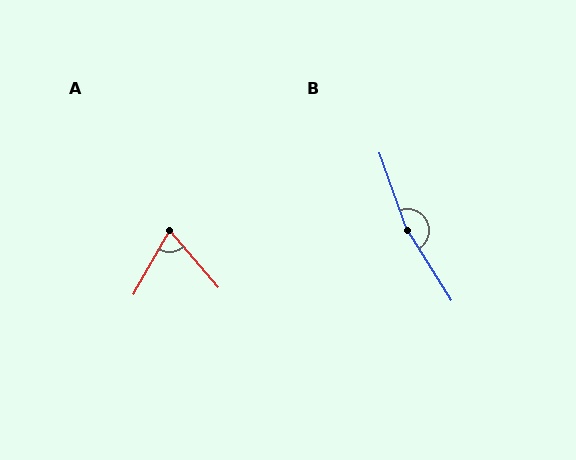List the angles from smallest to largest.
A (70°), B (167°).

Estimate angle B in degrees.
Approximately 167 degrees.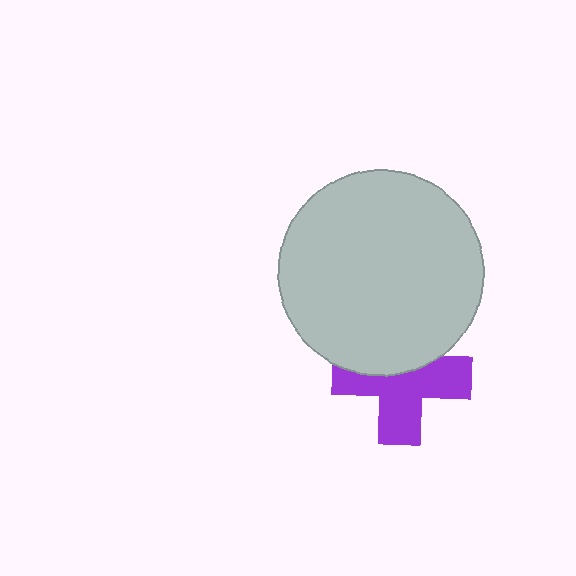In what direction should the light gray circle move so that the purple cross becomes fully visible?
The light gray circle should move up. That is the shortest direction to clear the overlap and leave the purple cross fully visible.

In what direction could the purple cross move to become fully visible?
The purple cross could move down. That would shift it out from behind the light gray circle entirely.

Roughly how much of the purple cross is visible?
About half of it is visible (roughly 61%).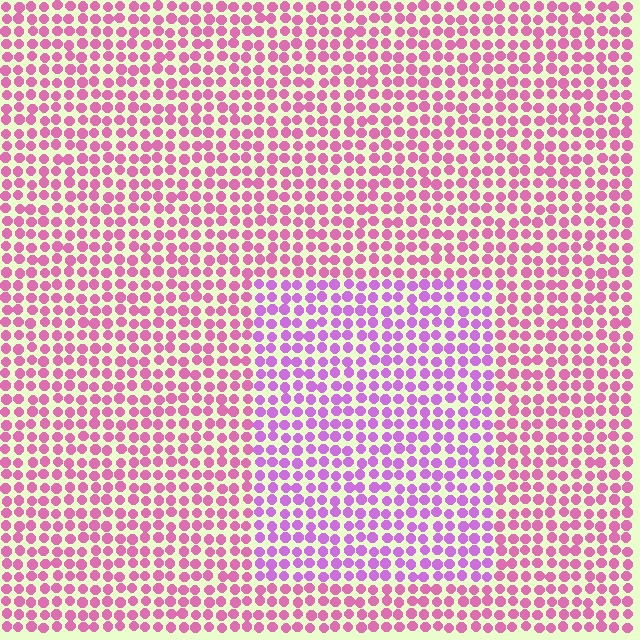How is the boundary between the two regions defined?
The boundary is defined purely by a slight shift in hue (about 33 degrees). Spacing, size, and orientation are identical on both sides.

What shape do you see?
I see a rectangle.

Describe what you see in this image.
The image is filled with small pink elements in a uniform arrangement. A rectangle-shaped region is visible where the elements are tinted to a slightly different hue, forming a subtle color boundary.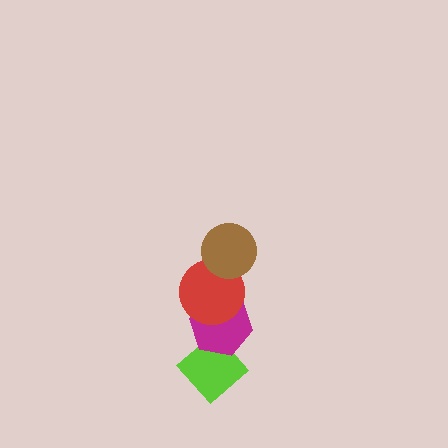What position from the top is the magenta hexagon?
The magenta hexagon is 3rd from the top.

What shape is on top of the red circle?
The brown circle is on top of the red circle.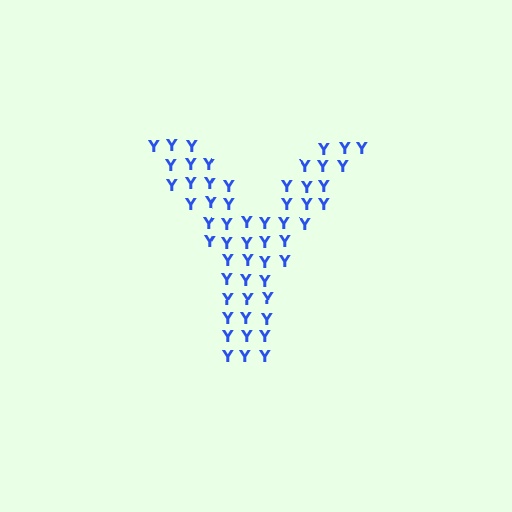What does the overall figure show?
The overall figure shows the letter Y.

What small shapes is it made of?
It is made of small letter Y's.